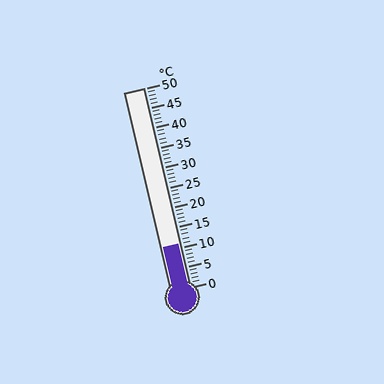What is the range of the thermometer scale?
The thermometer scale ranges from 0°C to 50°C.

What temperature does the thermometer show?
The thermometer shows approximately 11°C.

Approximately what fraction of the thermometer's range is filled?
The thermometer is filled to approximately 20% of its range.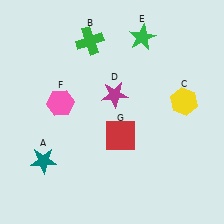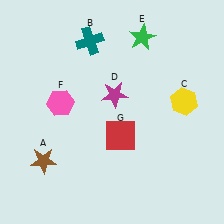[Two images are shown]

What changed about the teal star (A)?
In Image 1, A is teal. In Image 2, it changed to brown.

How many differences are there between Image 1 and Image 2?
There are 2 differences between the two images.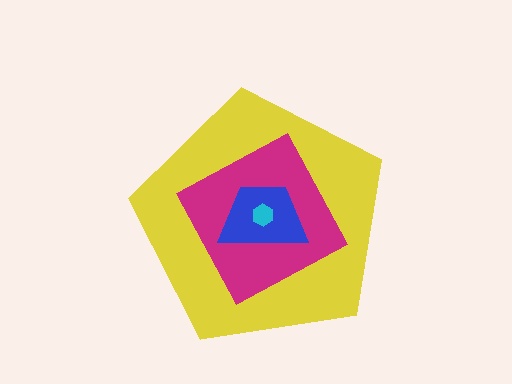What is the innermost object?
The cyan hexagon.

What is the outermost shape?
The yellow pentagon.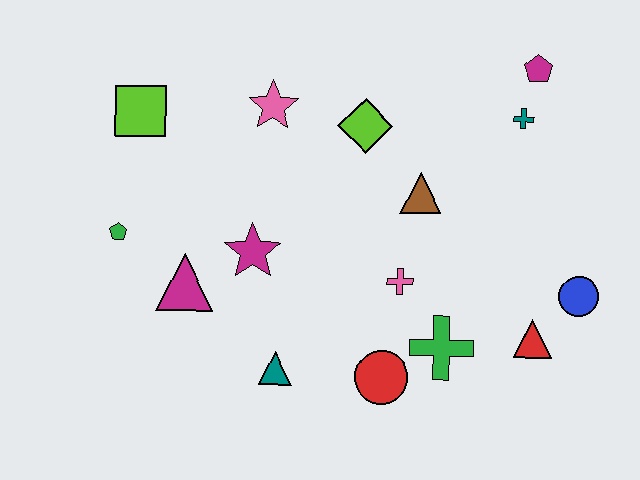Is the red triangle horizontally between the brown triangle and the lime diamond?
No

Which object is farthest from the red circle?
The lime square is farthest from the red circle.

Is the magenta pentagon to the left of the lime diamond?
No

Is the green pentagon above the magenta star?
Yes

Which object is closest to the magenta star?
The magenta triangle is closest to the magenta star.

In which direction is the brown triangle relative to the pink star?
The brown triangle is to the right of the pink star.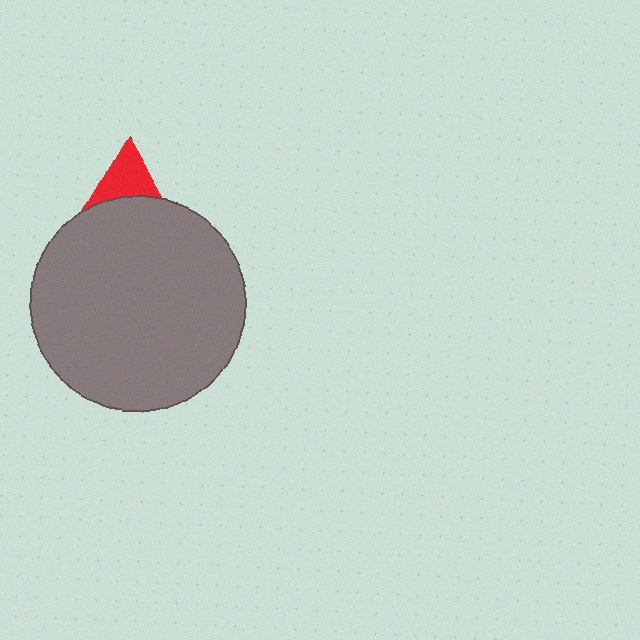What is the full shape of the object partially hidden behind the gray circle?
The partially hidden object is a red triangle.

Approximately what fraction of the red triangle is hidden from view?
Roughly 53% of the red triangle is hidden behind the gray circle.